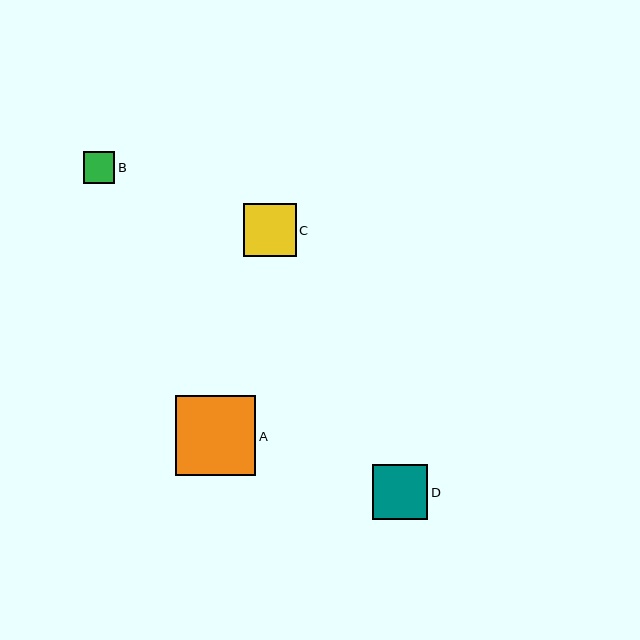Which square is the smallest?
Square B is the smallest with a size of approximately 31 pixels.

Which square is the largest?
Square A is the largest with a size of approximately 80 pixels.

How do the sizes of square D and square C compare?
Square D and square C are approximately the same size.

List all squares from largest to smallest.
From largest to smallest: A, D, C, B.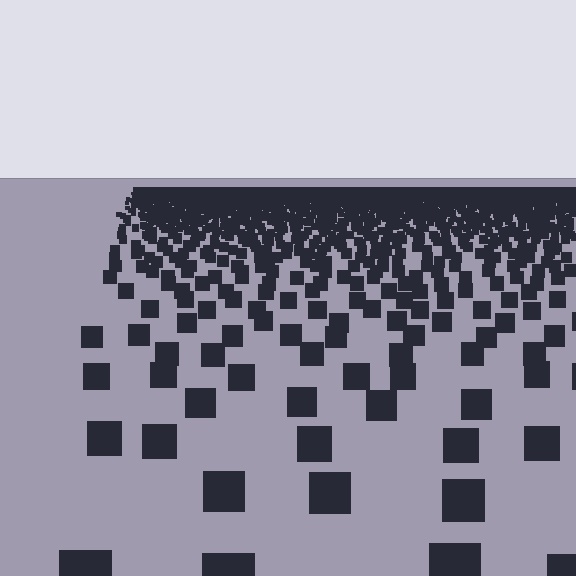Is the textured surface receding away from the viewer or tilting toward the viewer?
The surface is receding away from the viewer. Texture elements get smaller and denser toward the top.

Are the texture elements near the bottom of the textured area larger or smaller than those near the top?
Larger. Near the bottom, elements are closer to the viewer and appear at a bigger on-screen size.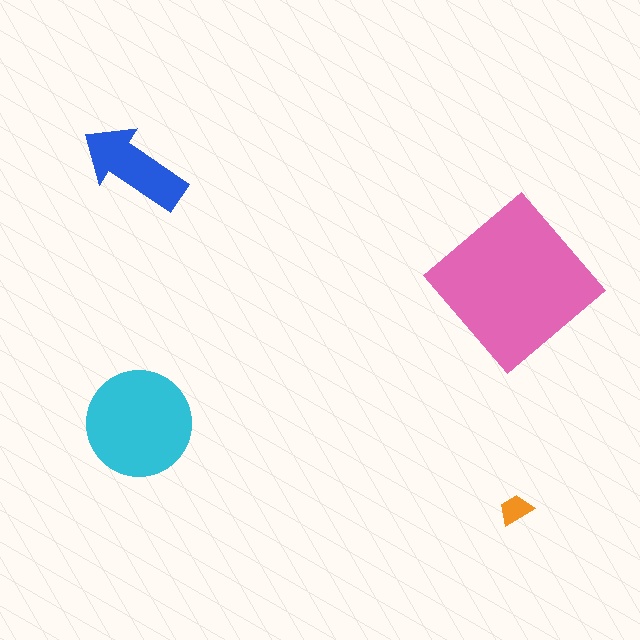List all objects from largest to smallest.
The pink diamond, the cyan circle, the blue arrow, the orange trapezoid.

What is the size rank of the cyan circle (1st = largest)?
2nd.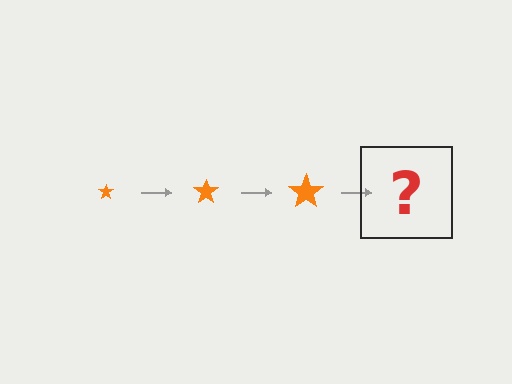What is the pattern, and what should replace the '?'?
The pattern is that the star gets progressively larger each step. The '?' should be an orange star, larger than the previous one.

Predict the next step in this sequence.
The next step is an orange star, larger than the previous one.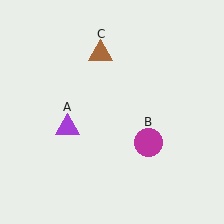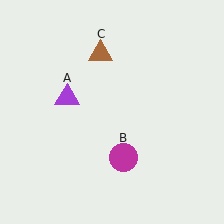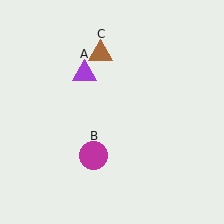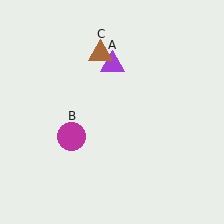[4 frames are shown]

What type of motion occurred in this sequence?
The purple triangle (object A), magenta circle (object B) rotated clockwise around the center of the scene.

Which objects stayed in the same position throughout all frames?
Brown triangle (object C) remained stationary.